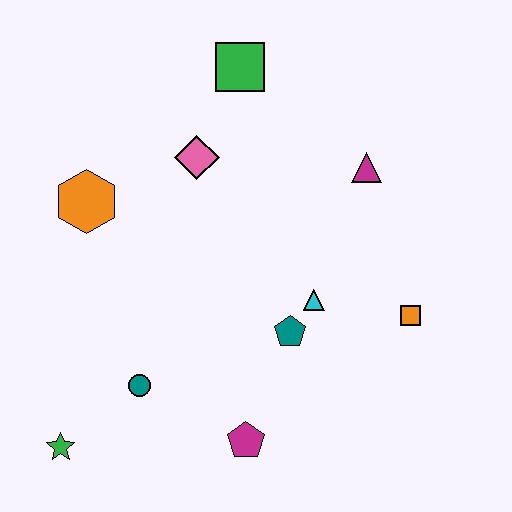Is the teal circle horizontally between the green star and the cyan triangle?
Yes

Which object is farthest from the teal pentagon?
The green square is farthest from the teal pentagon.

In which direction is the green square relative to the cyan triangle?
The green square is above the cyan triangle.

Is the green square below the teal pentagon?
No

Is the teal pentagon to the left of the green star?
No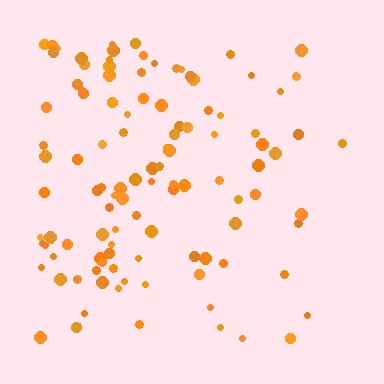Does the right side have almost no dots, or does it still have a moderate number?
Still a moderate number, just noticeably fewer than the left.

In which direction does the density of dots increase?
From right to left, with the left side densest.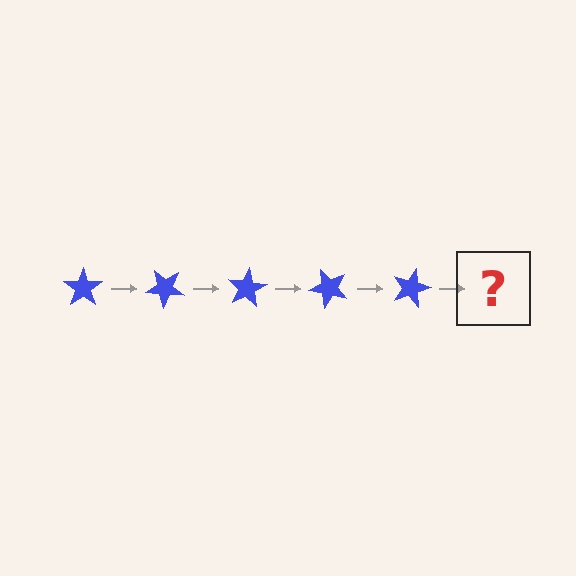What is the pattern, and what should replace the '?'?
The pattern is that the star rotates 40 degrees each step. The '?' should be a blue star rotated 200 degrees.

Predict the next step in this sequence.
The next step is a blue star rotated 200 degrees.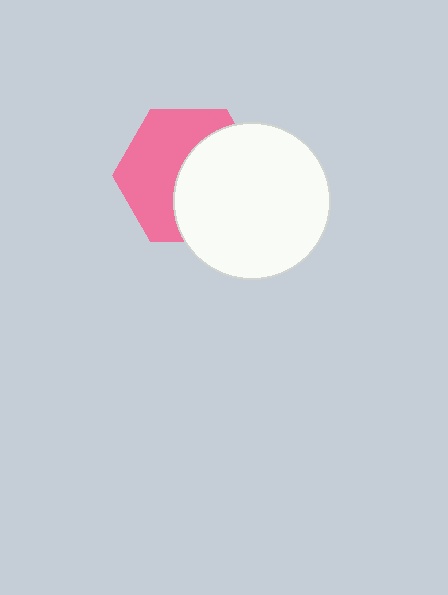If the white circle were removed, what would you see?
You would see the complete pink hexagon.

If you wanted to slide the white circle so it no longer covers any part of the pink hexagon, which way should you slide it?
Slide it right — that is the most direct way to separate the two shapes.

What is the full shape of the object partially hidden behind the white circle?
The partially hidden object is a pink hexagon.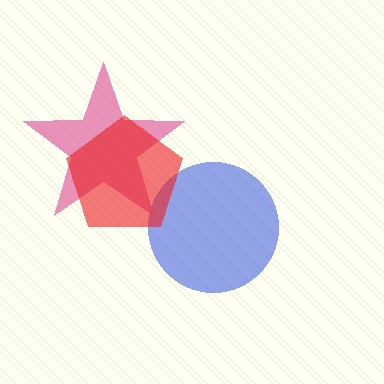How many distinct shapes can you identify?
There are 3 distinct shapes: a blue circle, a pink star, a red pentagon.